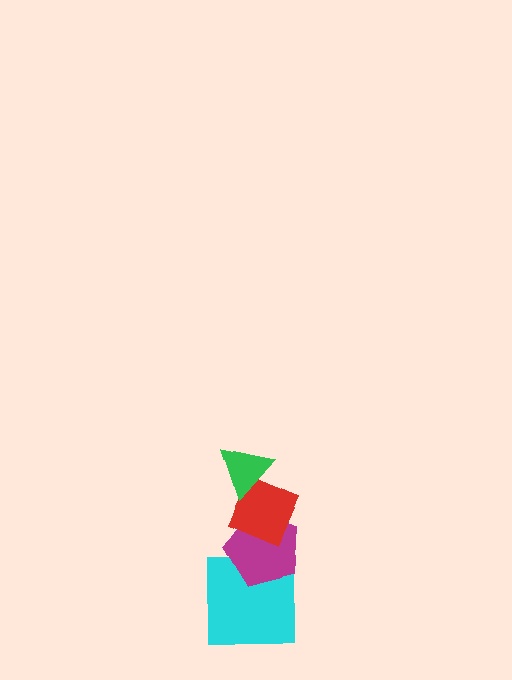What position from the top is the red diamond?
The red diamond is 2nd from the top.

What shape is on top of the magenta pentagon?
The red diamond is on top of the magenta pentagon.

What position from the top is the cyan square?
The cyan square is 4th from the top.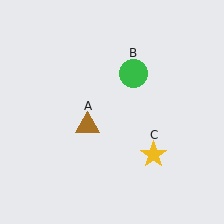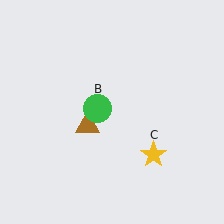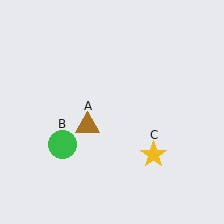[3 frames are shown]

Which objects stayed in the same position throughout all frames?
Brown triangle (object A) and yellow star (object C) remained stationary.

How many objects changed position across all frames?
1 object changed position: green circle (object B).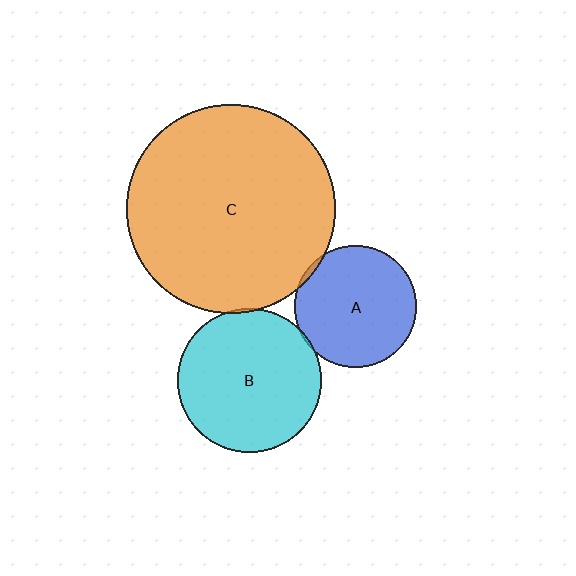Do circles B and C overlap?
Yes.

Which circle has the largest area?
Circle C (orange).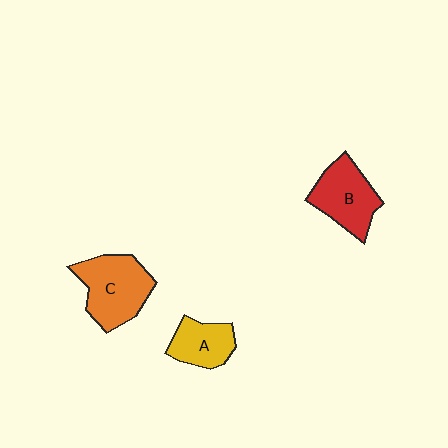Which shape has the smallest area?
Shape A (yellow).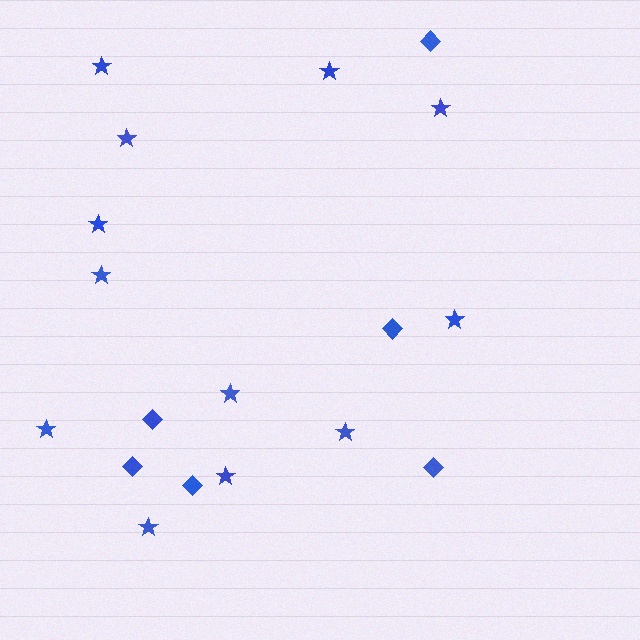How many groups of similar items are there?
There are 2 groups: one group of diamonds (6) and one group of stars (12).